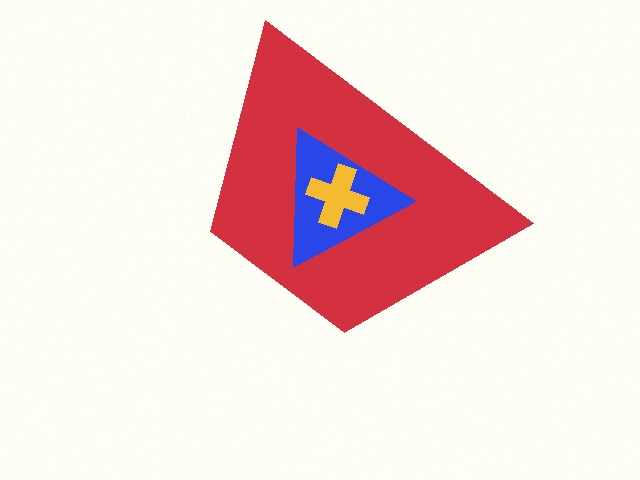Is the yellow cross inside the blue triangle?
Yes.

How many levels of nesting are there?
3.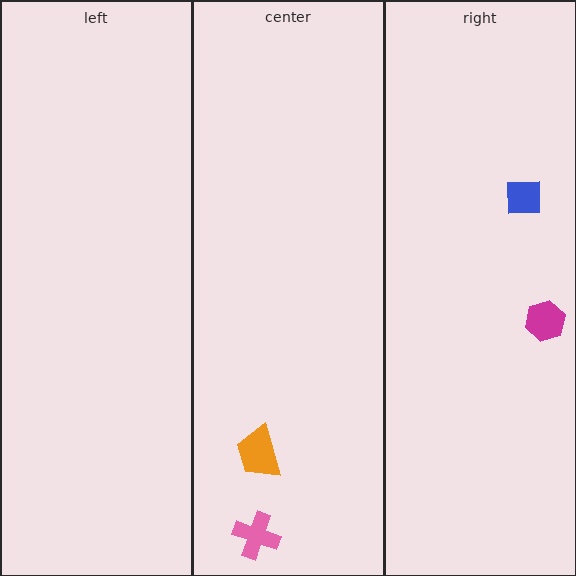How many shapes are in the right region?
2.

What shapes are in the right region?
The blue square, the magenta hexagon.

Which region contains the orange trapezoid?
The center region.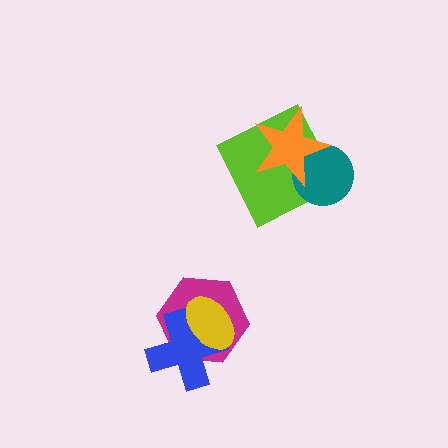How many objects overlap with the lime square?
2 objects overlap with the lime square.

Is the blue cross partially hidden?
Yes, it is partially covered by another shape.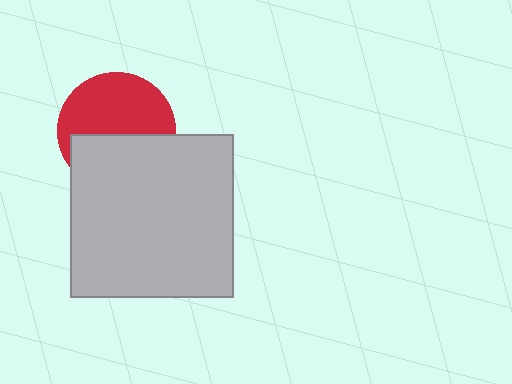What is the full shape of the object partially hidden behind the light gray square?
The partially hidden object is a red circle.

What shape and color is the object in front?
The object in front is a light gray square.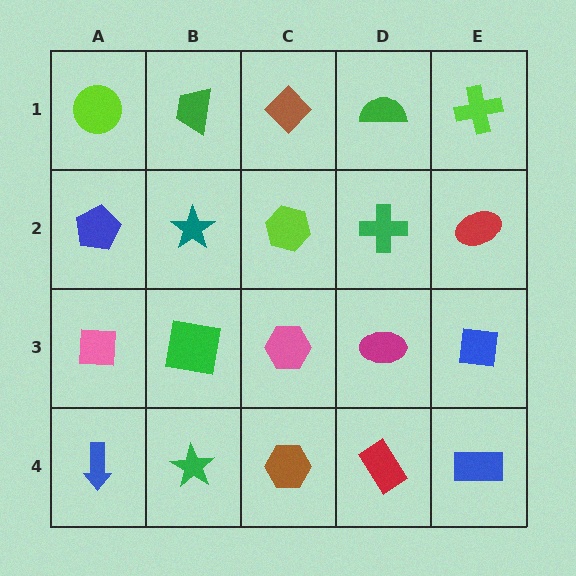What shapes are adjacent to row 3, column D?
A green cross (row 2, column D), a red rectangle (row 4, column D), a pink hexagon (row 3, column C), a blue square (row 3, column E).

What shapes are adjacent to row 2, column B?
A green trapezoid (row 1, column B), a green square (row 3, column B), a blue pentagon (row 2, column A), a lime hexagon (row 2, column C).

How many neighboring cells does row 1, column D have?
3.